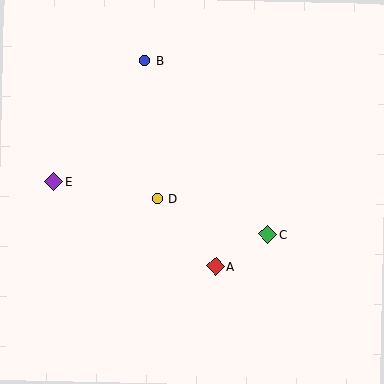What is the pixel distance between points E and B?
The distance between E and B is 152 pixels.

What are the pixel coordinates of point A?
Point A is at (216, 266).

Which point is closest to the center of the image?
Point D at (157, 198) is closest to the center.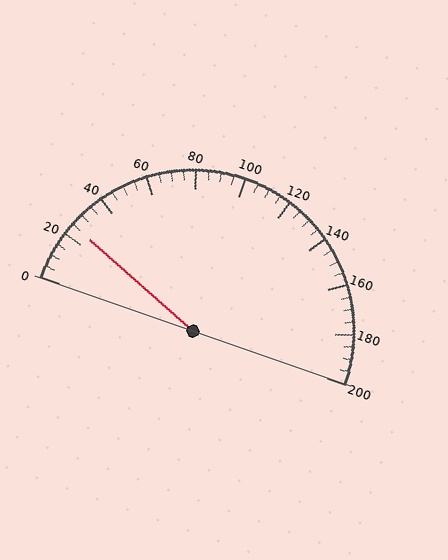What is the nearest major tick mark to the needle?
The nearest major tick mark is 20.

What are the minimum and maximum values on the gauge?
The gauge ranges from 0 to 200.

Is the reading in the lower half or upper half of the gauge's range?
The reading is in the lower half of the range (0 to 200).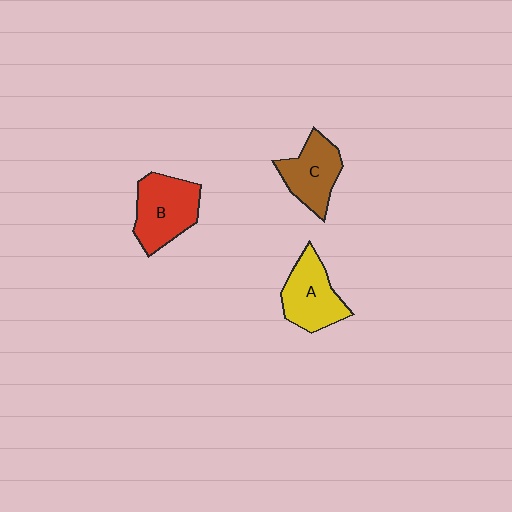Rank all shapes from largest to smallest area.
From largest to smallest: B (red), A (yellow), C (brown).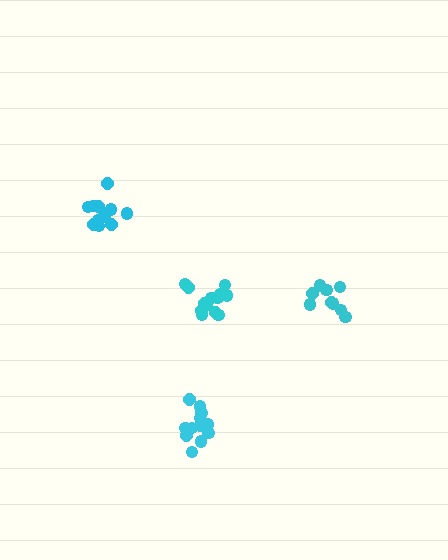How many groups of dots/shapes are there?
There are 4 groups.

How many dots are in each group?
Group 1: 12 dots, Group 2: 13 dots, Group 3: 9 dots, Group 4: 12 dots (46 total).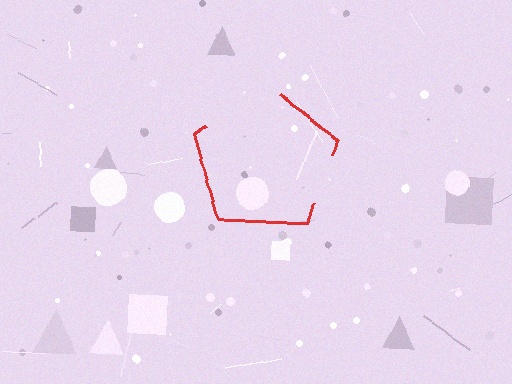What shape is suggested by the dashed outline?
The dashed outline suggests a pentagon.